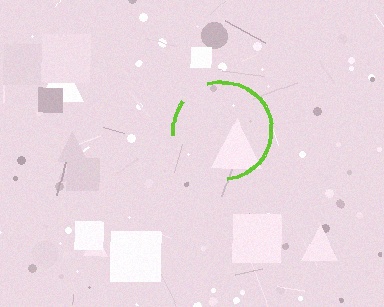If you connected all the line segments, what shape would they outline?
They would outline a circle.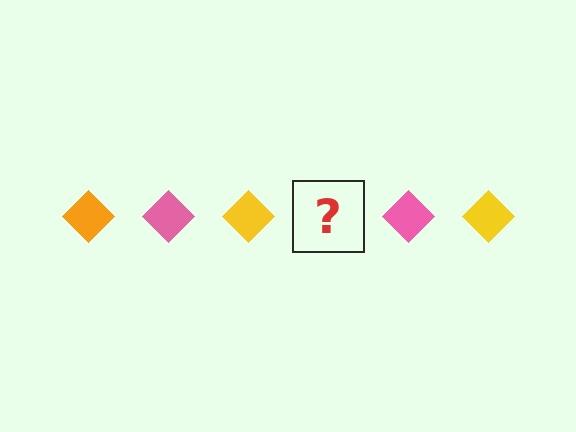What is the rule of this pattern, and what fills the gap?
The rule is that the pattern cycles through orange, pink, yellow diamonds. The gap should be filled with an orange diamond.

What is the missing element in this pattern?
The missing element is an orange diamond.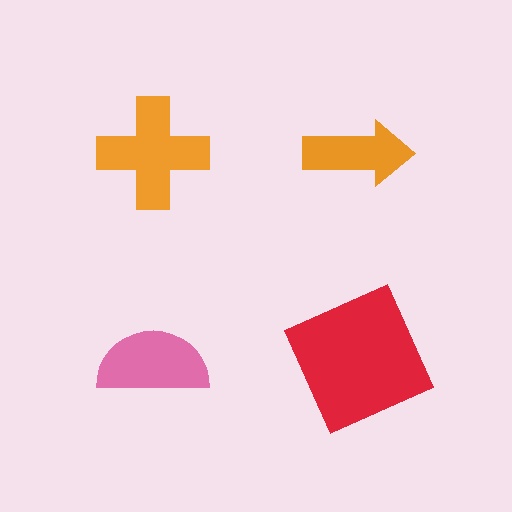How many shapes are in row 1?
2 shapes.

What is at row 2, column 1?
A pink semicircle.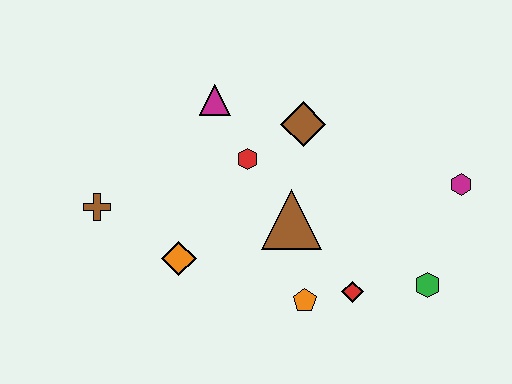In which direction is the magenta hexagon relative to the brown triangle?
The magenta hexagon is to the right of the brown triangle.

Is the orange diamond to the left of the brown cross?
No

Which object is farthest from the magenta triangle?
The green hexagon is farthest from the magenta triangle.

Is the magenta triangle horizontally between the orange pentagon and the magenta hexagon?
No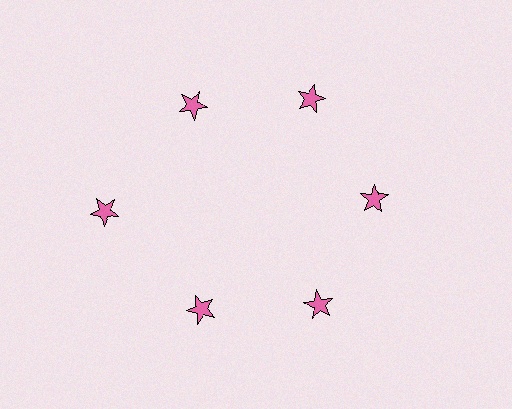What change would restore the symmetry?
The symmetry would be restored by moving it inward, back onto the ring so that all 6 stars sit at equal angles and equal distance from the center.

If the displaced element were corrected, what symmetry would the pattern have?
It would have 6-fold rotational symmetry — the pattern would map onto itself every 60 degrees.